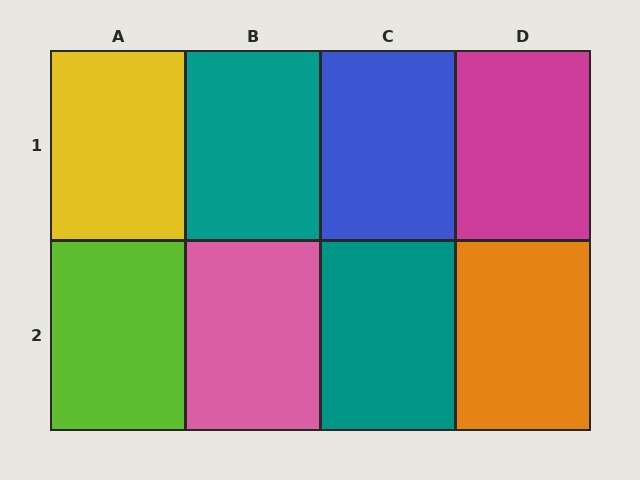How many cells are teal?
2 cells are teal.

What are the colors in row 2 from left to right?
Lime, pink, teal, orange.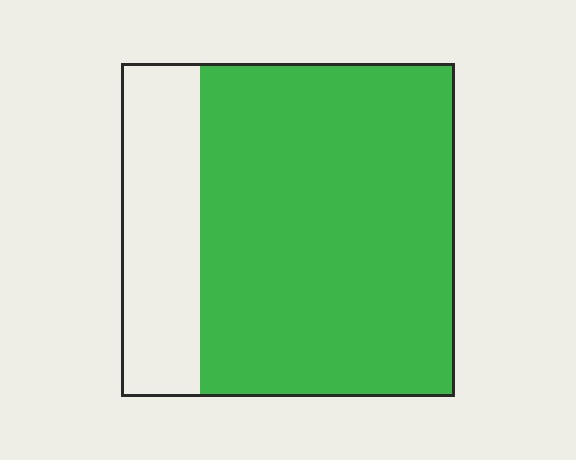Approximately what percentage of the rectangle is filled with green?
Approximately 75%.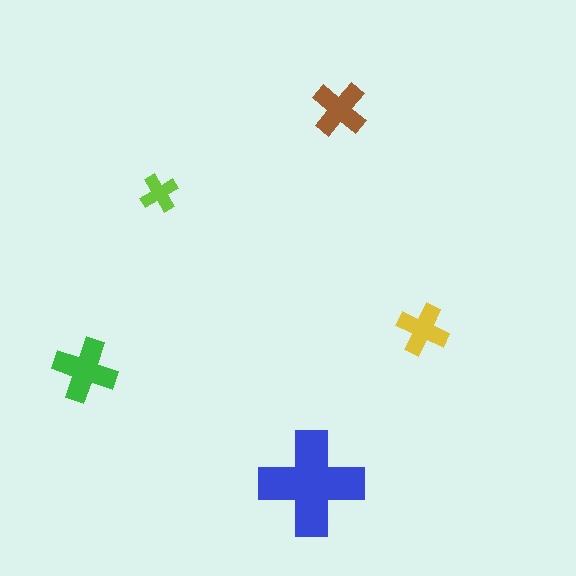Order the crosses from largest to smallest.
the blue one, the green one, the brown one, the yellow one, the lime one.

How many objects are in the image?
There are 5 objects in the image.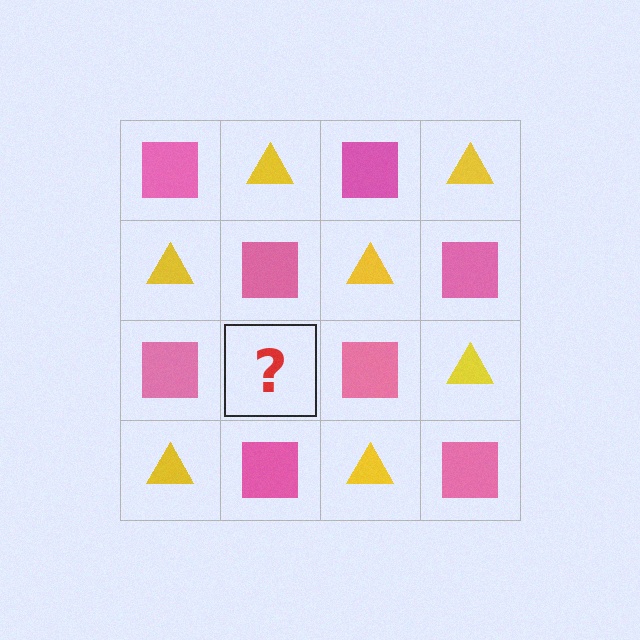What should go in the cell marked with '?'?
The missing cell should contain a yellow triangle.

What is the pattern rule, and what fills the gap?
The rule is that it alternates pink square and yellow triangle in a checkerboard pattern. The gap should be filled with a yellow triangle.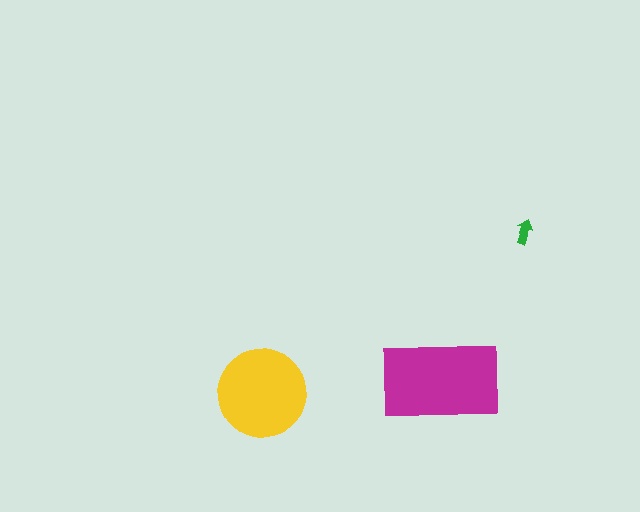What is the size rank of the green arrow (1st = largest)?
3rd.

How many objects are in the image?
There are 3 objects in the image.